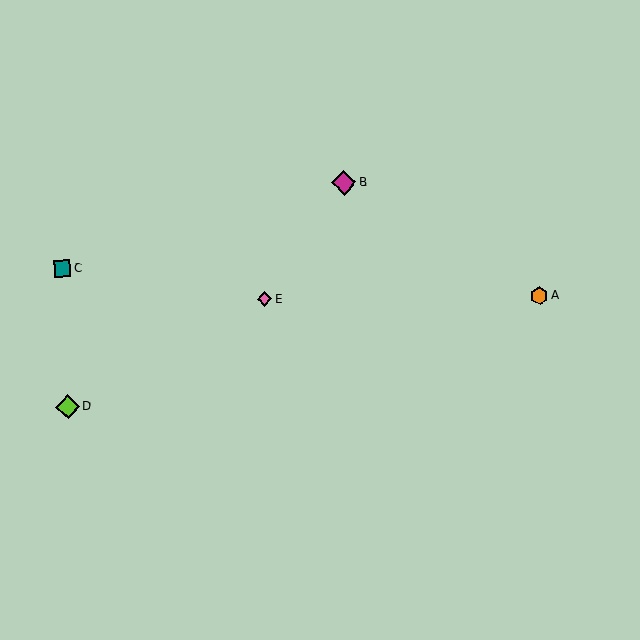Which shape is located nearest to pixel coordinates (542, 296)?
The orange hexagon (labeled A) at (539, 296) is nearest to that location.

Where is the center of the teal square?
The center of the teal square is at (62, 269).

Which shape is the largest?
The magenta diamond (labeled B) is the largest.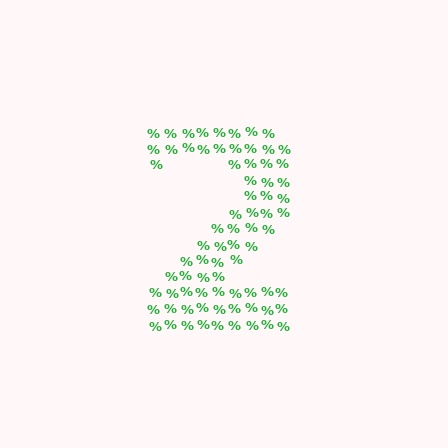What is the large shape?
The large shape is the digit 2.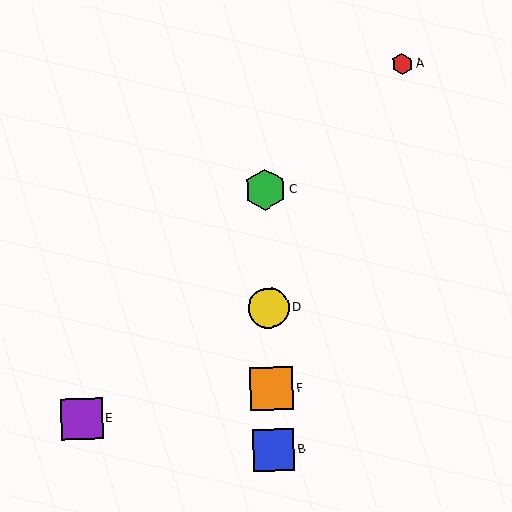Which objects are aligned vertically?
Objects B, C, D, F are aligned vertically.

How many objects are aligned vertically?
4 objects (B, C, D, F) are aligned vertically.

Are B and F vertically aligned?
Yes, both are at x≈274.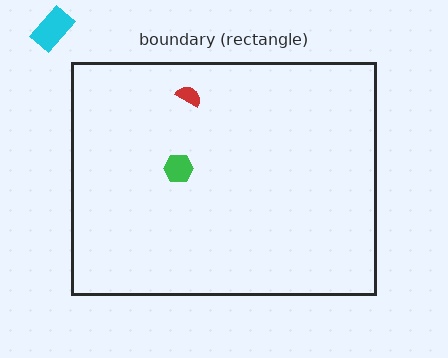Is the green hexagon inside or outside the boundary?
Inside.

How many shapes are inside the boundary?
2 inside, 1 outside.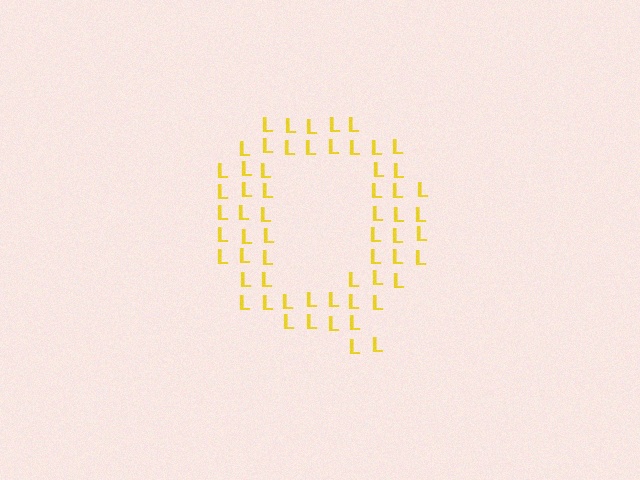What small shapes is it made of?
It is made of small letter L's.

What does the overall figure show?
The overall figure shows the letter Q.